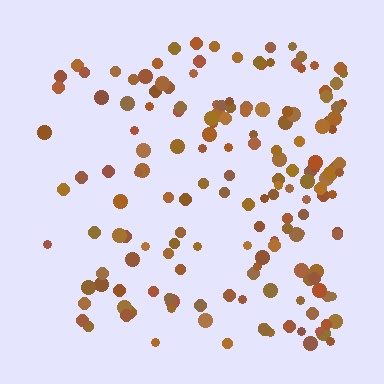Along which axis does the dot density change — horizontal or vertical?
Horizontal.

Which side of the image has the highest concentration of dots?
The right.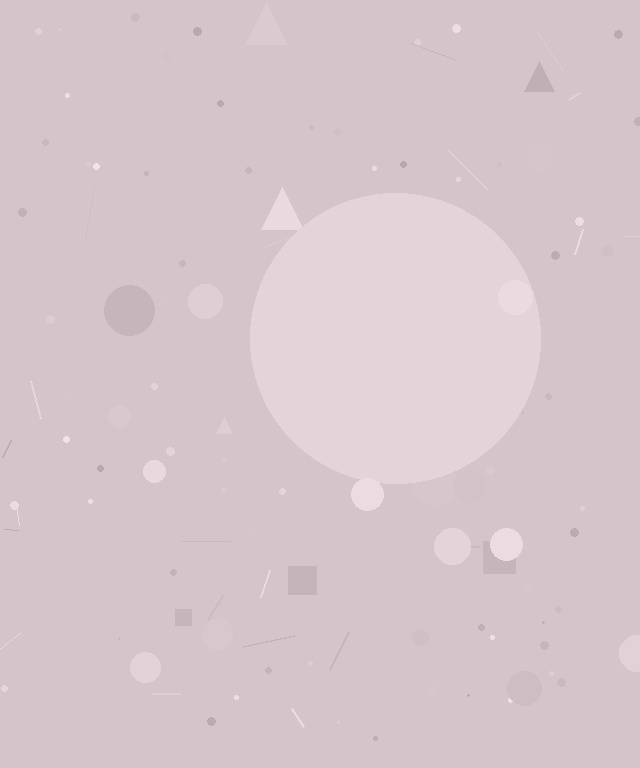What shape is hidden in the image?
A circle is hidden in the image.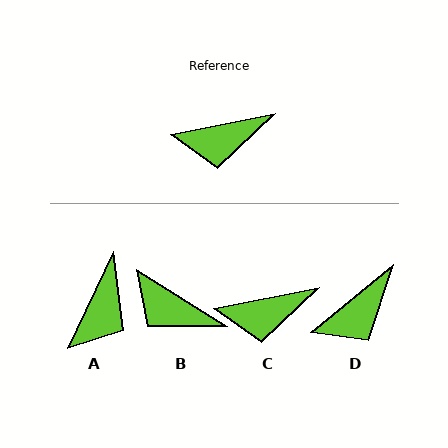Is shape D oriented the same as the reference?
No, it is off by about 28 degrees.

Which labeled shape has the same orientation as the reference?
C.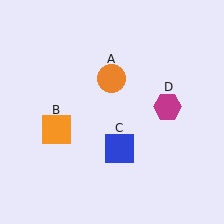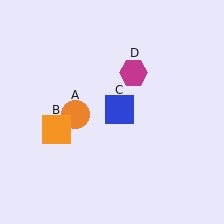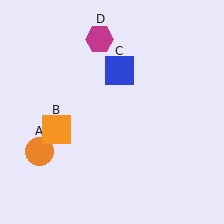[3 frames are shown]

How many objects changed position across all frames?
3 objects changed position: orange circle (object A), blue square (object C), magenta hexagon (object D).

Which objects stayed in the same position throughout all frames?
Orange square (object B) remained stationary.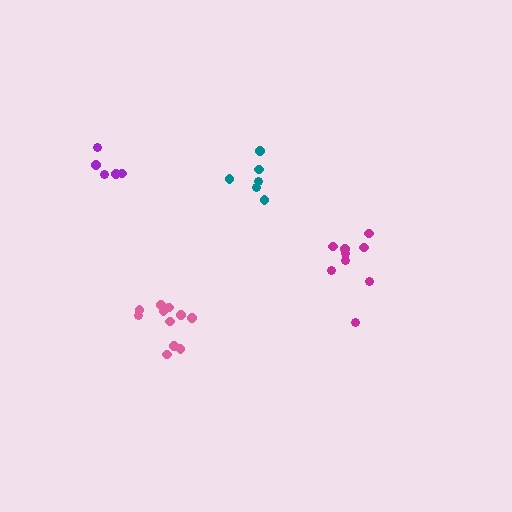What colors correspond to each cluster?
The clusters are colored: teal, magenta, purple, pink.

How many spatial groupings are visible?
There are 4 spatial groupings.